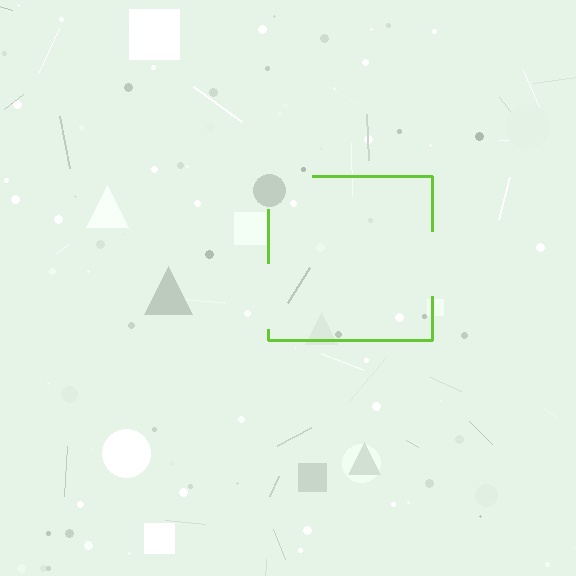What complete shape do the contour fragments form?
The contour fragments form a square.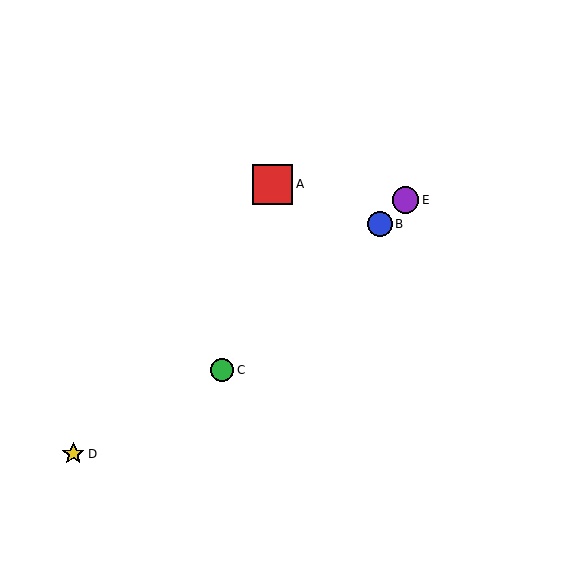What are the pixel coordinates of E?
Object E is at (406, 200).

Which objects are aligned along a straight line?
Objects B, C, E are aligned along a straight line.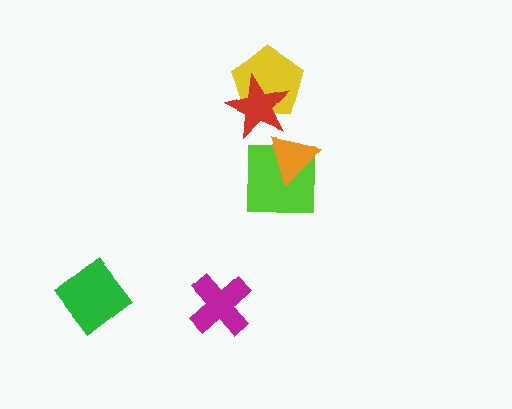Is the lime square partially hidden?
Yes, it is partially covered by another shape.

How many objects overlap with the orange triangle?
1 object overlaps with the orange triangle.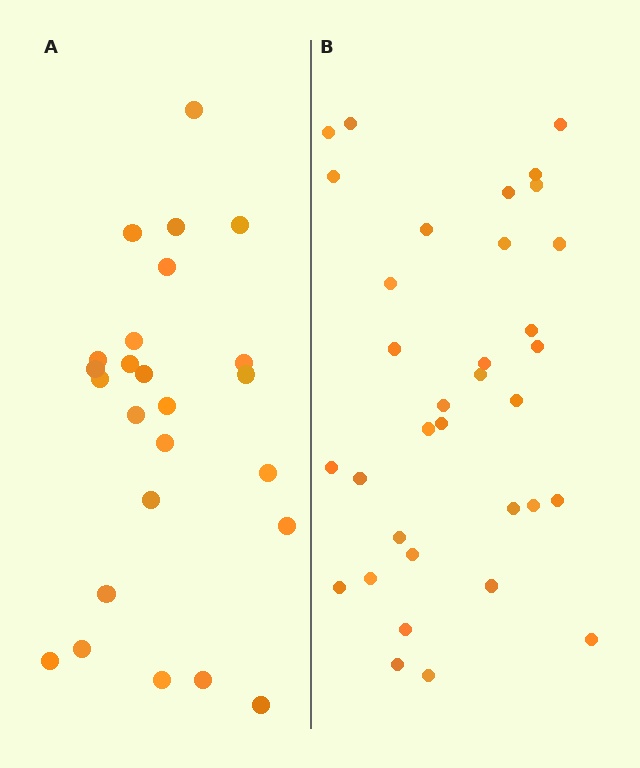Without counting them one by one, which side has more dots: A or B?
Region B (the right region) has more dots.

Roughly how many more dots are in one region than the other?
Region B has roughly 8 or so more dots than region A.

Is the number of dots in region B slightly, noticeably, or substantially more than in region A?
Region B has noticeably more, but not dramatically so. The ratio is roughly 1.4 to 1.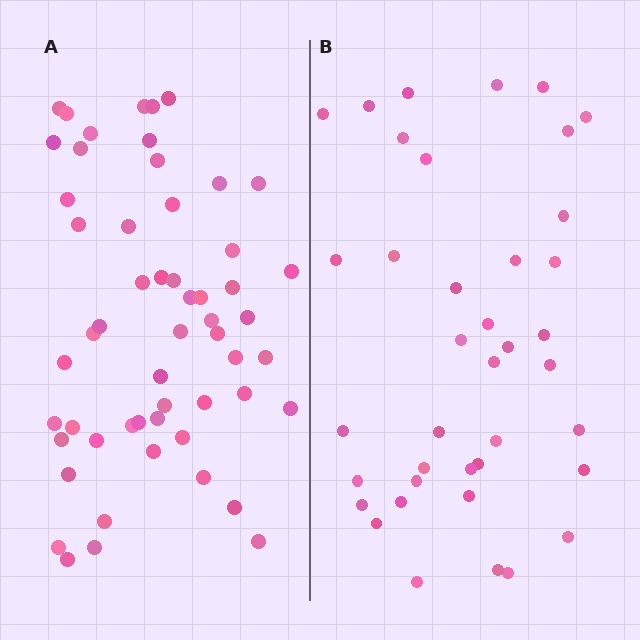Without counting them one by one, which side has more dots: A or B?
Region A (the left region) has more dots.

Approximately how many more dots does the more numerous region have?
Region A has approximately 15 more dots than region B.